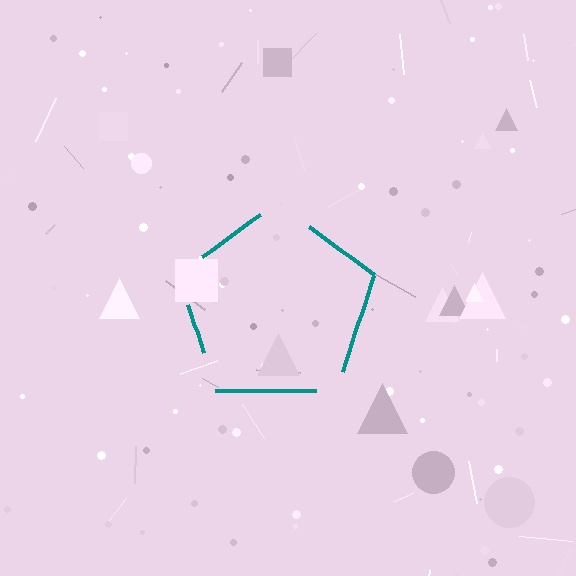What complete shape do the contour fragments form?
The contour fragments form a pentagon.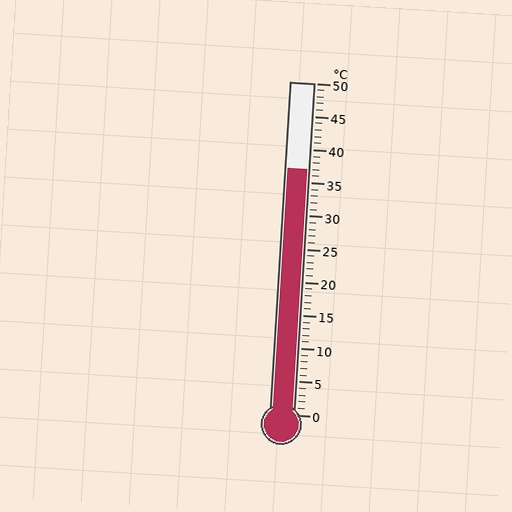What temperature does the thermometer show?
The thermometer shows approximately 37°C.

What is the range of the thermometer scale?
The thermometer scale ranges from 0°C to 50°C.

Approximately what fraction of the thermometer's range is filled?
The thermometer is filled to approximately 75% of its range.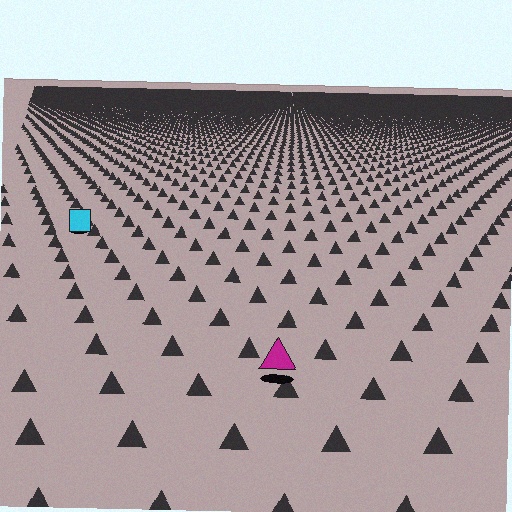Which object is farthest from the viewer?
The cyan square is farthest from the viewer. It appears smaller and the ground texture around it is denser.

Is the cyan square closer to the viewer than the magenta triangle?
No. The magenta triangle is closer — you can tell from the texture gradient: the ground texture is coarser near it.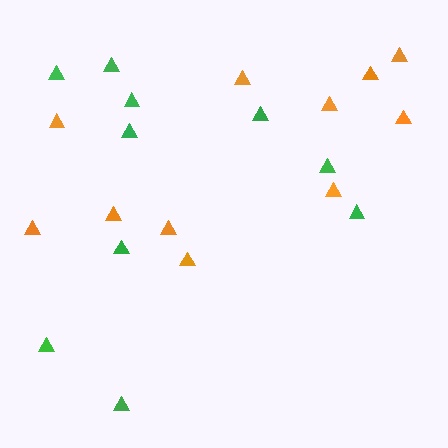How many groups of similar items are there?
There are 2 groups: one group of green triangles (10) and one group of orange triangles (11).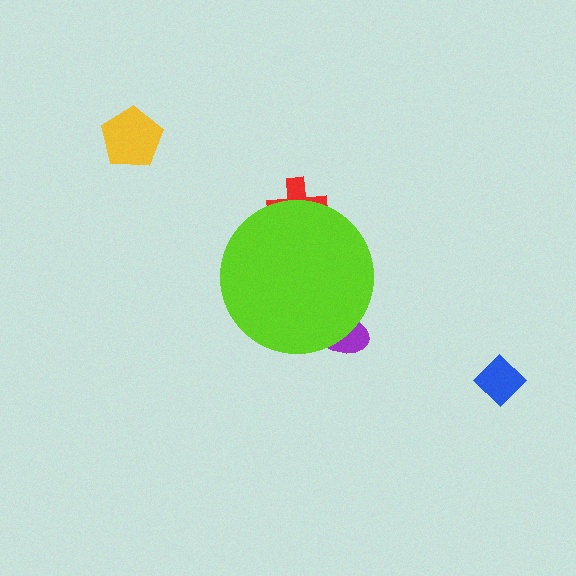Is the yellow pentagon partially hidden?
No, the yellow pentagon is fully visible.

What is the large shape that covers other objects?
A lime circle.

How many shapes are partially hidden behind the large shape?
2 shapes are partially hidden.